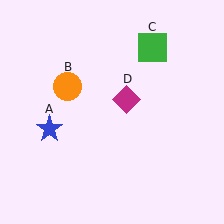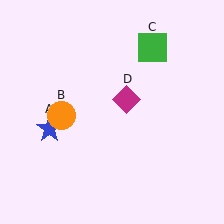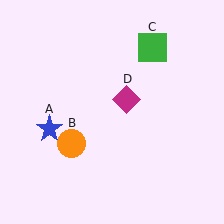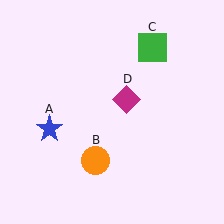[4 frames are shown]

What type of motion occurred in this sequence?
The orange circle (object B) rotated counterclockwise around the center of the scene.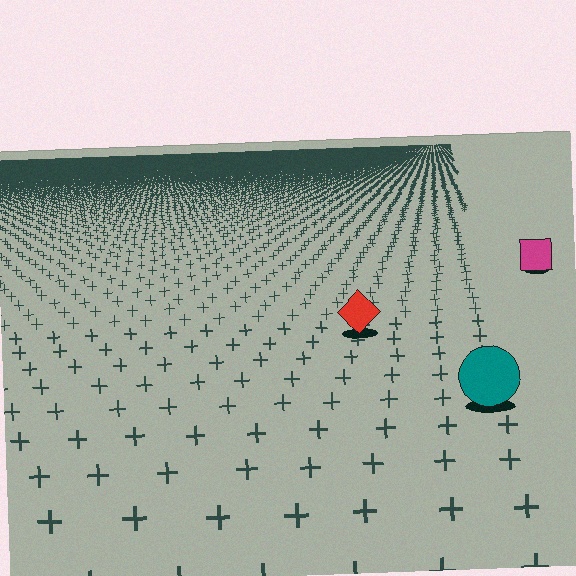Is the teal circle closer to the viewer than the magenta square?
Yes. The teal circle is closer — you can tell from the texture gradient: the ground texture is coarser near it.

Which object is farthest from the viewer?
The magenta square is farthest from the viewer. It appears smaller and the ground texture around it is denser.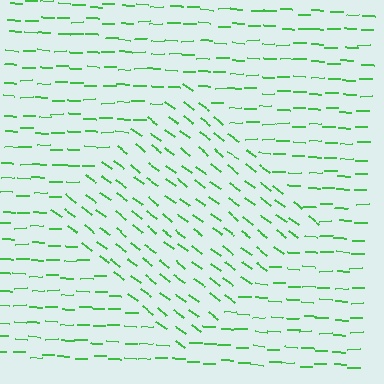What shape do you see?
I see a diamond.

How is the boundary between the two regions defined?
The boundary is defined purely by a change in line orientation (approximately 37 degrees difference). All lines are the same color and thickness.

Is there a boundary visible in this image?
Yes, there is a texture boundary formed by a change in line orientation.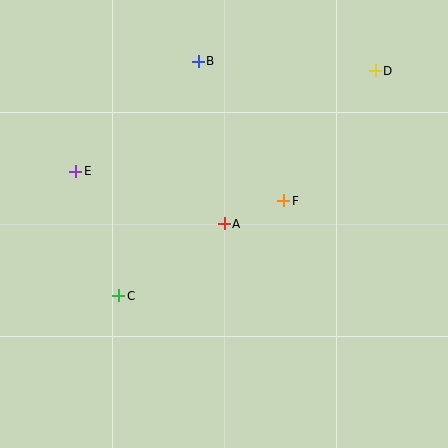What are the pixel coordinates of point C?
Point C is at (119, 296).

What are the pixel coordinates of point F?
Point F is at (284, 201).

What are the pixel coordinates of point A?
Point A is at (224, 224).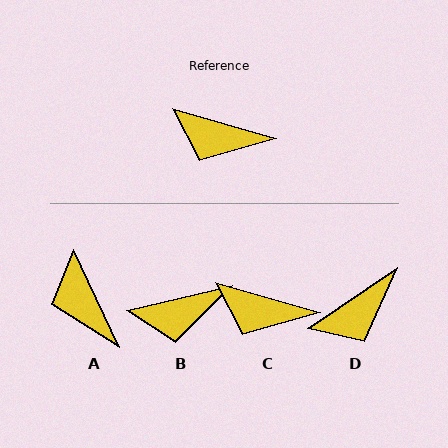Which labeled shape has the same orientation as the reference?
C.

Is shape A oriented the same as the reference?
No, it is off by about 49 degrees.